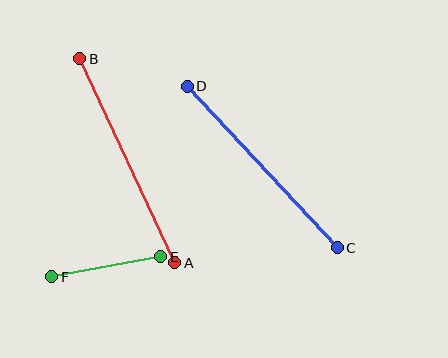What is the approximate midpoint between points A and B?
The midpoint is at approximately (127, 161) pixels.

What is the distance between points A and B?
The distance is approximately 225 pixels.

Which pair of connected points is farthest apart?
Points A and B are farthest apart.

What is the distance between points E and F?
The distance is approximately 111 pixels.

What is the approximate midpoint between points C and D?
The midpoint is at approximately (262, 167) pixels.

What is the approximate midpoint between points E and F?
The midpoint is at approximately (106, 267) pixels.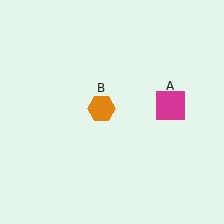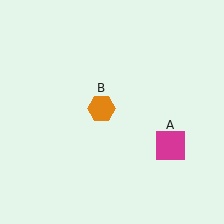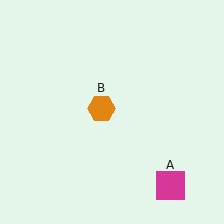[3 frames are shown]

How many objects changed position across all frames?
1 object changed position: magenta square (object A).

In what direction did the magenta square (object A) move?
The magenta square (object A) moved down.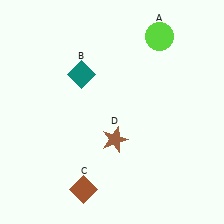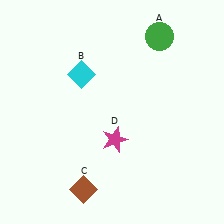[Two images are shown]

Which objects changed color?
A changed from lime to green. B changed from teal to cyan. D changed from brown to magenta.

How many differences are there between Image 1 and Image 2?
There are 3 differences between the two images.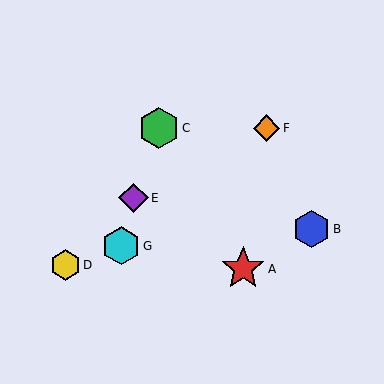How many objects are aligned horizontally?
2 objects (C, F) are aligned horizontally.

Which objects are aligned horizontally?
Objects C, F are aligned horizontally.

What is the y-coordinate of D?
Object D is at y≈265.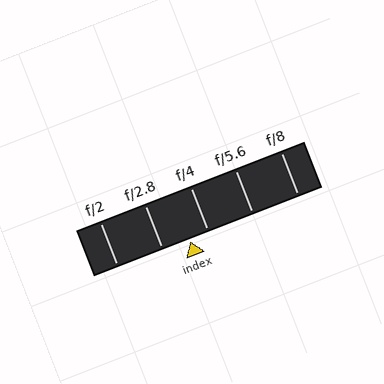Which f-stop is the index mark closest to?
The index mark is closest to f/4.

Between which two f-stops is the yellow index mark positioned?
The index mark is between f/2.8 and f/4.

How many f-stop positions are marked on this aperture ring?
There are 5 f-stop positions marked.